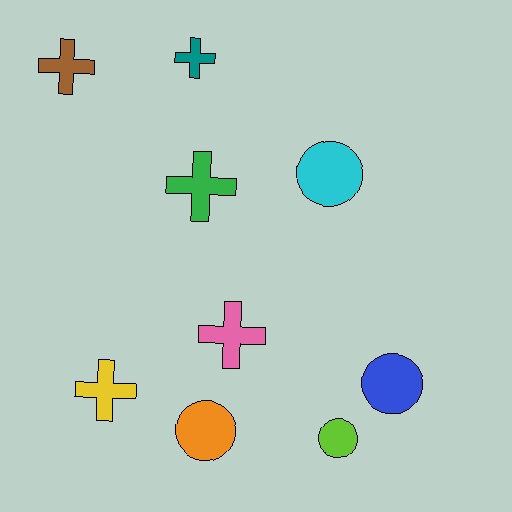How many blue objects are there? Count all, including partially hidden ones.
There is 1 blue object.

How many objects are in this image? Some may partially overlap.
There are 9 objects.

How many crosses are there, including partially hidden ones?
There are 5 crosses.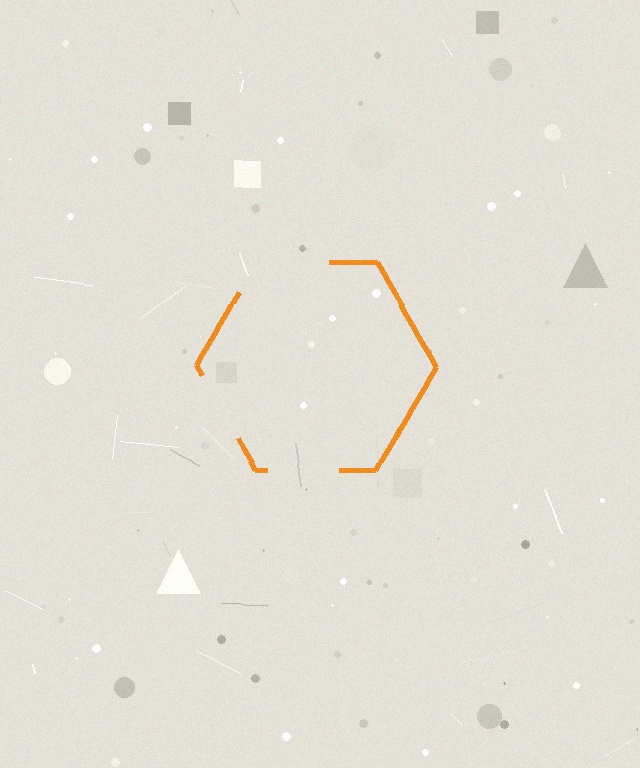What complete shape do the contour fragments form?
The contour fragments form a hexagon.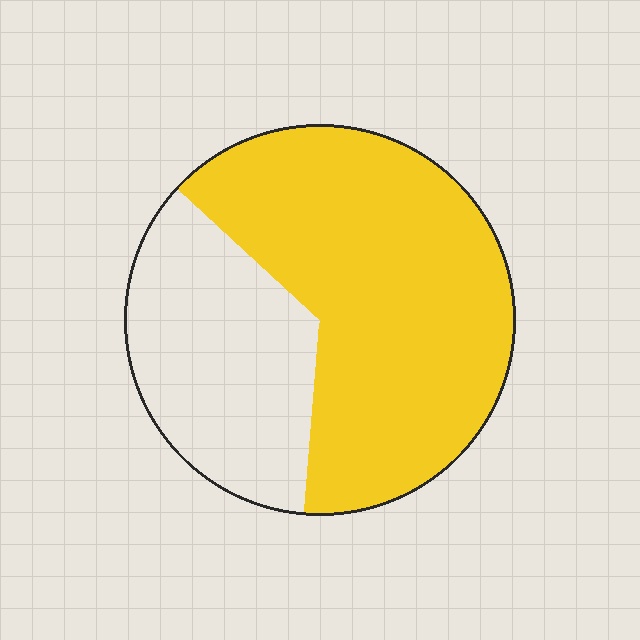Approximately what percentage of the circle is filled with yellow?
Approximately 65%.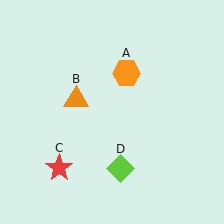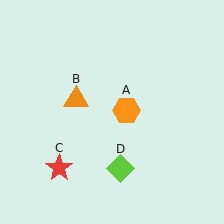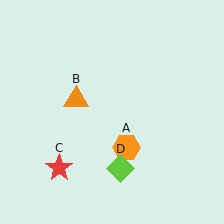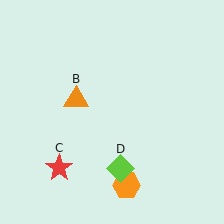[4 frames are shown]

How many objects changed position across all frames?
1 object changed position: orange hexagon (object A).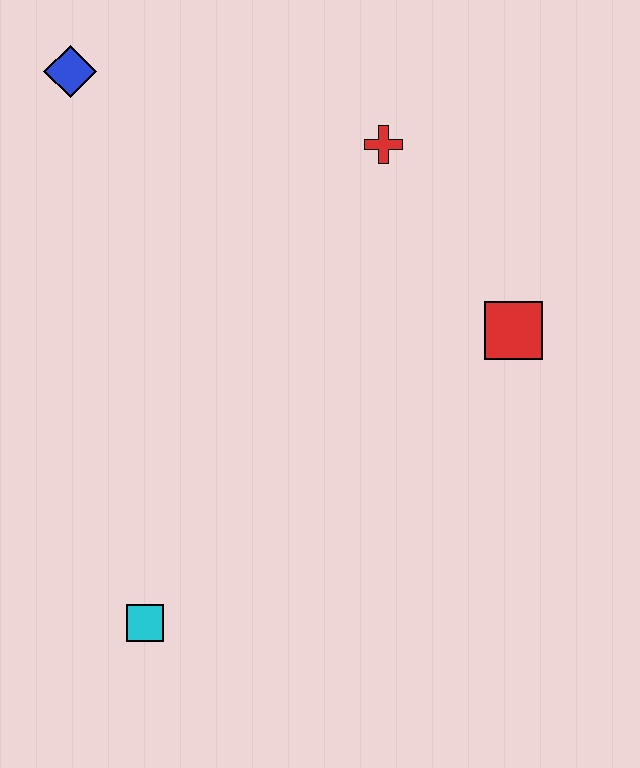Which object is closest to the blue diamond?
The red cross is closest to the blue diamond.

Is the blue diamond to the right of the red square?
No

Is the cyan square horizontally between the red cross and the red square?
No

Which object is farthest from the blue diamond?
The cyan square is farthest from the blue diamond.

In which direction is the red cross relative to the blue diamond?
The red cross is to the right of the blue diamond.